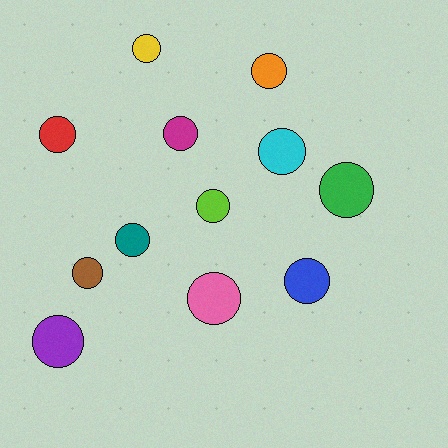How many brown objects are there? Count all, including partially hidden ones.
There is 1 brown object.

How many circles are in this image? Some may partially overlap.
There are 12 circles.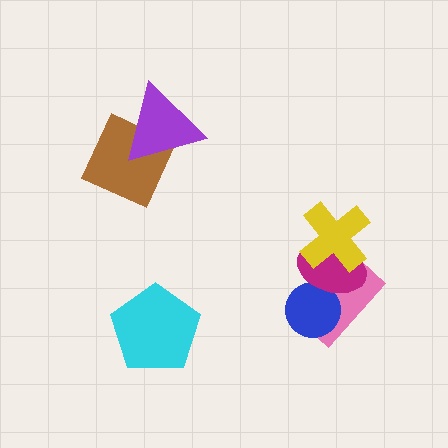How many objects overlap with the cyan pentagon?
0 objects overlap with the cyan pentagon.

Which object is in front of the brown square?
The purple triangle is in front of the brown square.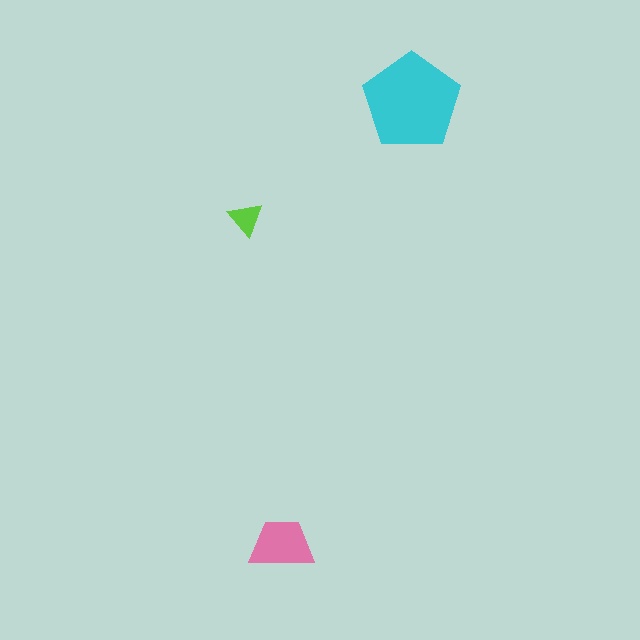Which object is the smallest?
The lime triangle.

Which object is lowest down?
The pink trapezoid is bottommost.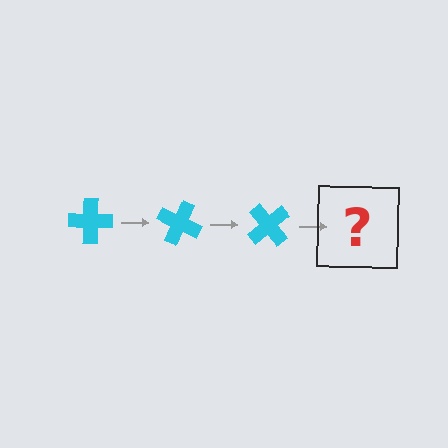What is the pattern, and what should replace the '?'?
The pattern is that the cross rotates 25 degrees each step. The '?' should be a cyan cross rotated 75 degrees.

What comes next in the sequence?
The next element should be a cyan cross rotated 75 degrees.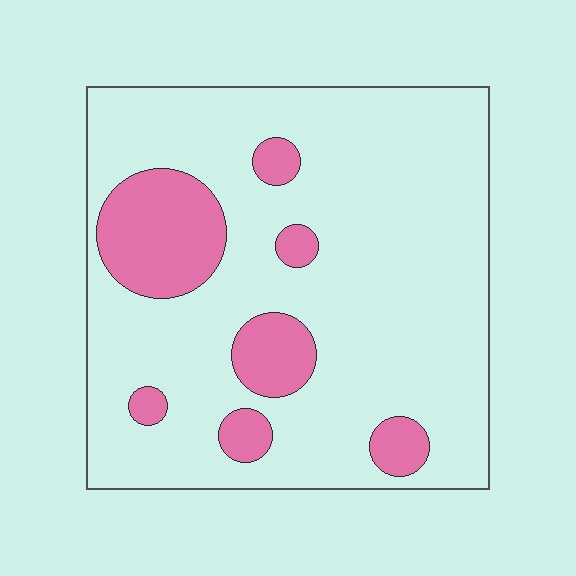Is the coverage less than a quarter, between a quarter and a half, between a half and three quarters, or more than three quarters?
Less than a quarter.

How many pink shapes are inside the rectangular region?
7.